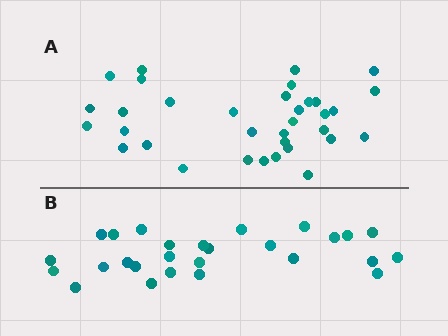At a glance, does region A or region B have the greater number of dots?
Region A (the top region) has more dots.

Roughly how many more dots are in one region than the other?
Region A has roughly 8 or so more dots than region B.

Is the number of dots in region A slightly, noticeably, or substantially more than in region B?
Region A has noticeably more, but not dramatically so. The ratio is roughly 1.3 to 1.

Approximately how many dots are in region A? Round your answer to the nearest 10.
About 30 dots. (The exact count is 34, which rounds to 30.)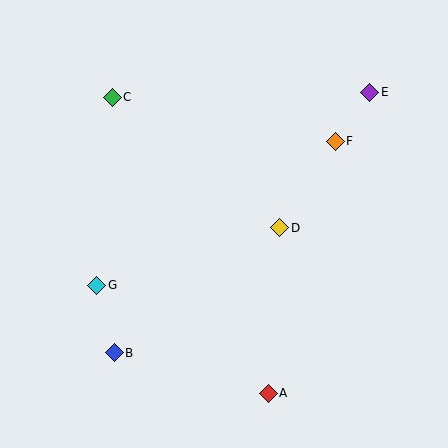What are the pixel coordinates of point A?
Point A is at (268, 393).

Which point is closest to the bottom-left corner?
Point B is closest to the bottom-left corner.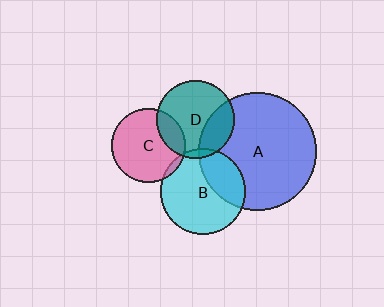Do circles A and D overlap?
Yes.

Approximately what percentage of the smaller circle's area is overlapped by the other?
Approximately 25%.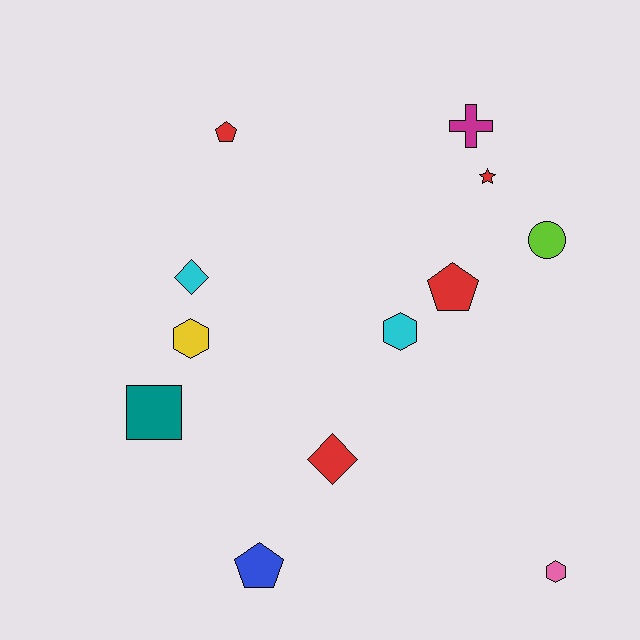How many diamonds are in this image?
There are 2 diamonds.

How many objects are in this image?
There are 12 objects.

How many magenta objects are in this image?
There is 1 magenta object.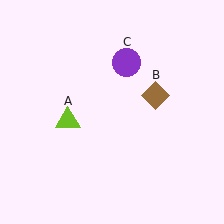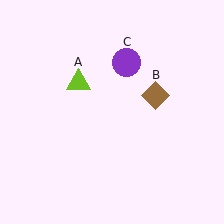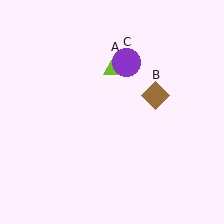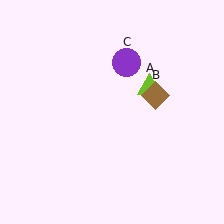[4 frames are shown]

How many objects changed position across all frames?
1 object changed position: lime triangle (object A).